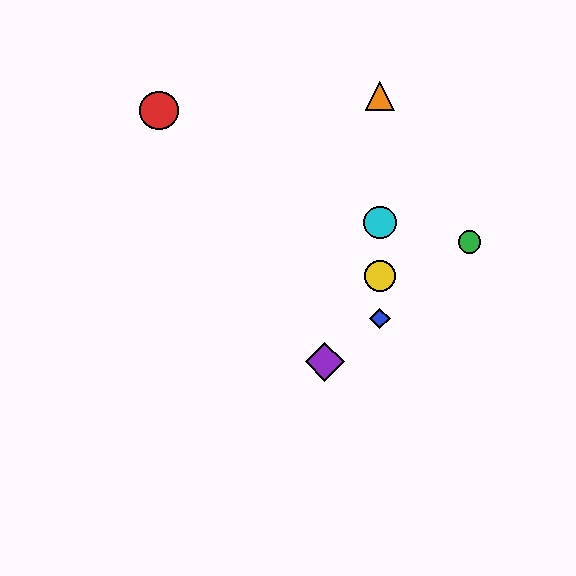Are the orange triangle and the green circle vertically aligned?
No, the orange triangle is at x≈380 and the green circle is at x≈469.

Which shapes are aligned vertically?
The blue diamond, the yellow circle, the orange triangle, the cyan circle are aligned vertically.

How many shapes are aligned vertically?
4 shapes (the blue diamond, the yellow circle, the orange triangle, the cyan circle) are aligned vertically.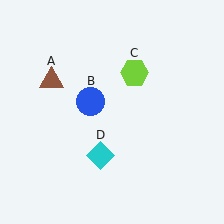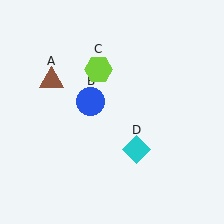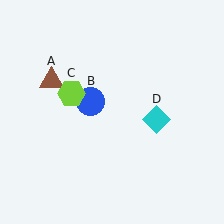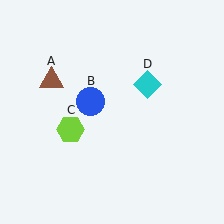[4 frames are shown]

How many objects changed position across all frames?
2 objects changed position: lime hexagon (object C), cyan diamond (object D).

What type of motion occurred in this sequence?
The lime hexagon (object C), cyan diamond (object D) rotated counterclockwise around the center of the scene.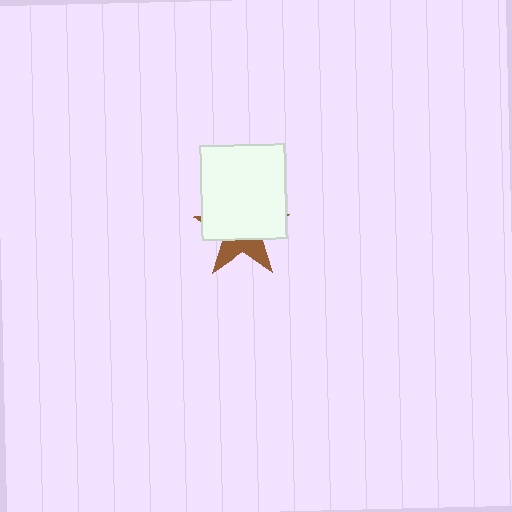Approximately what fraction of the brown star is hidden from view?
Roughly 65% of the brown star is hidden behind the white rectangle.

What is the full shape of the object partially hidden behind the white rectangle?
The partially hidden object is a brown star.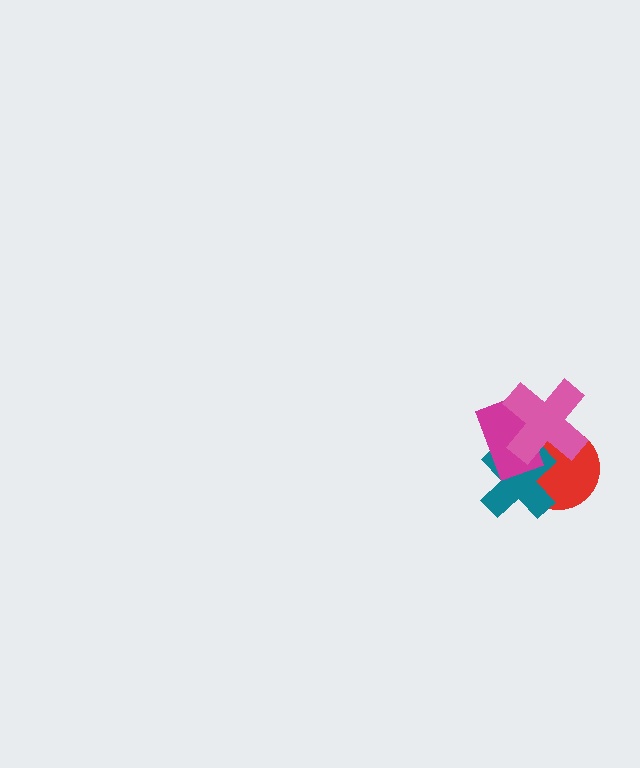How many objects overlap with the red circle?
3 objects overlap with the red circle.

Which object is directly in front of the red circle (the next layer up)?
The teal cross is directly in front of the red circle.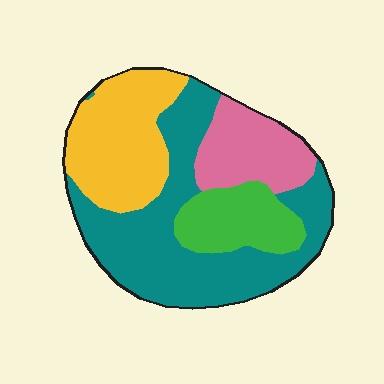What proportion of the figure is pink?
Pink takes up about one sixth (1/6) of the figure.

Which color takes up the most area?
Teal, at roughly 45%.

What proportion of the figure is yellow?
Yellow takes up between a sixth and a third of the figure.